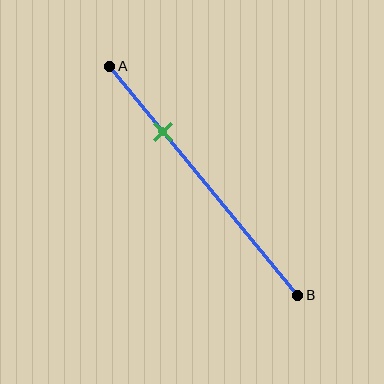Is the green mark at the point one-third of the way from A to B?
No, the mark is at about 30% from A, not at the 33% one-third point.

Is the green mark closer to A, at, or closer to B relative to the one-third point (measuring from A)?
The green mark is closer to point A than the one-third point of segment AB.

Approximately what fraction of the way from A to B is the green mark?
The green mark is approximately 30% of the way from A to B.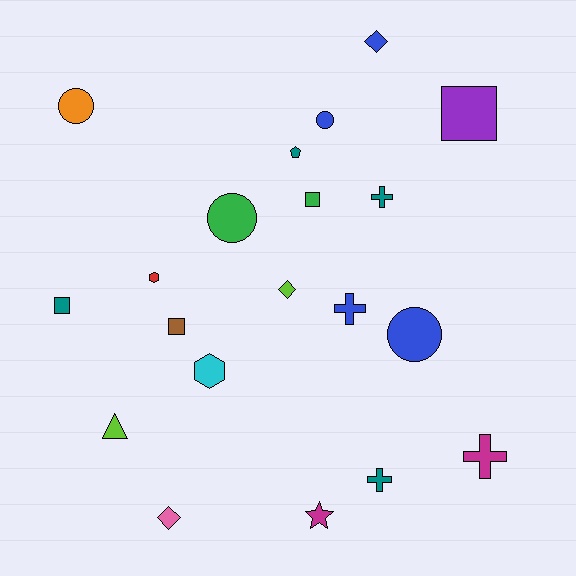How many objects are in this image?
There are 20 objects.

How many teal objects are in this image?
There are 4 teal objects.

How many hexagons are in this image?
There are 2 hexagons.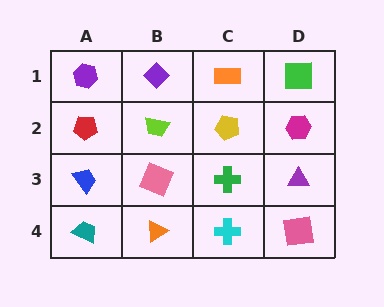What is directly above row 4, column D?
A purple triangle.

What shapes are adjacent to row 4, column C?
A green cross (row 3, column C), an orange triangle (row 4, column B), a pink square (row 4, column D).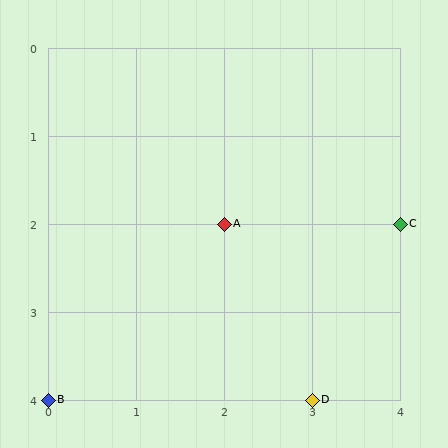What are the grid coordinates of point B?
Point B is at grid coordinates (0, 4).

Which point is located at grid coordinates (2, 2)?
Point A is at (2, 2).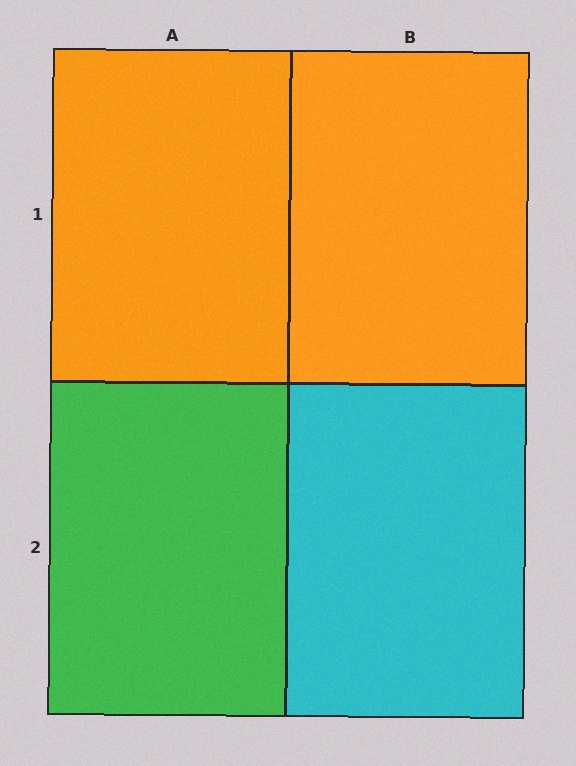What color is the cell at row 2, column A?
Green.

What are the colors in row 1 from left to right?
Orange, orange.